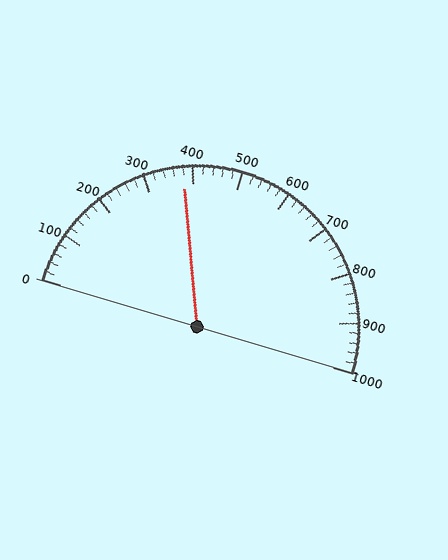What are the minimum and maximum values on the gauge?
The gauge ranges from 0 to 1000.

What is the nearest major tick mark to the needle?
The nearest major tick mark is 400.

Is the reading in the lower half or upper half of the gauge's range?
The reading is in the lower half of the range (0 to 1000).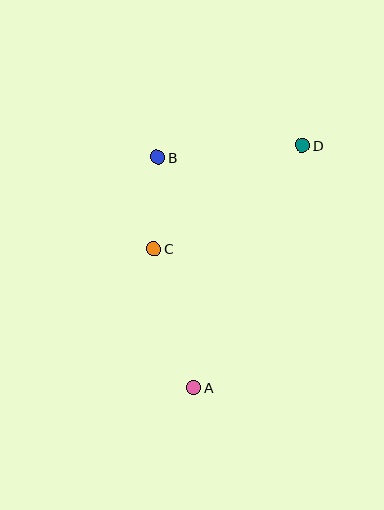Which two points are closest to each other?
Points B and C are closest to each other.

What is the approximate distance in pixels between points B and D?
The distance between B and D is approximately 145 pixels.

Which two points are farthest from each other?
Points A and D are farthest from each other.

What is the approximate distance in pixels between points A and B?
The distance between A and B is approximately 233 pixels.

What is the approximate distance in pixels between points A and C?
The distance between A and C is approximately 145 pixels.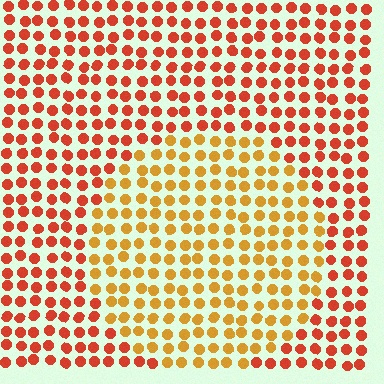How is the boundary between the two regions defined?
The boundary is defined purely by a slight shift in hue (about 32 degrees). Spacing, size, and orientation are identical on both sides.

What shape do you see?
I see a circle.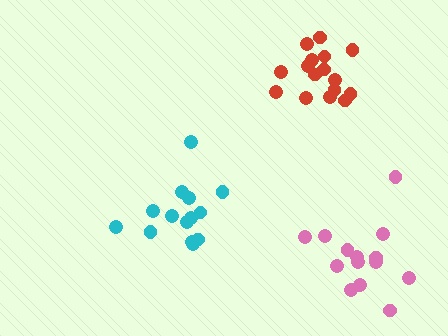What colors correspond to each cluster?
The clusters are colored: cyan, pink, red.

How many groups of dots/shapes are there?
There are 3 groups.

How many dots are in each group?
Group 1: 14 dots, Group 2: 14 dots, Group 3: 16 dots (44 total).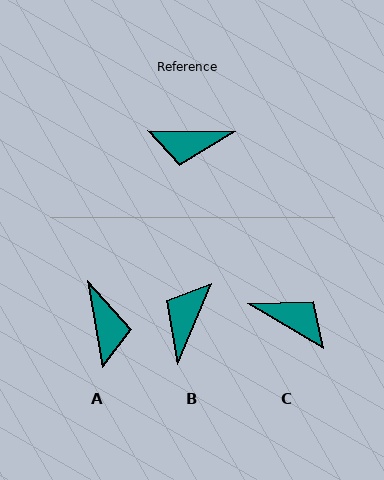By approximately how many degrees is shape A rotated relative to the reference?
Approximately 100 degrees counter-clockwise.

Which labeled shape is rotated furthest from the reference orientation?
C, about 149 degrees away.